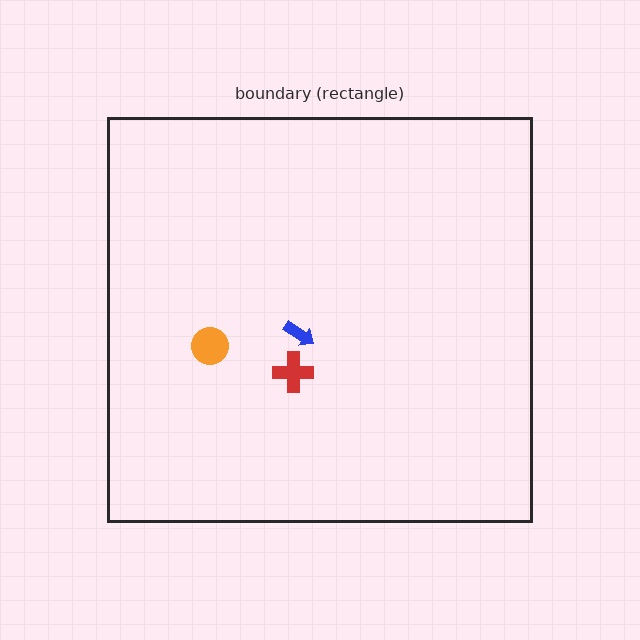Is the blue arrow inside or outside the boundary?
Inside.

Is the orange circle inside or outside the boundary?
Inside.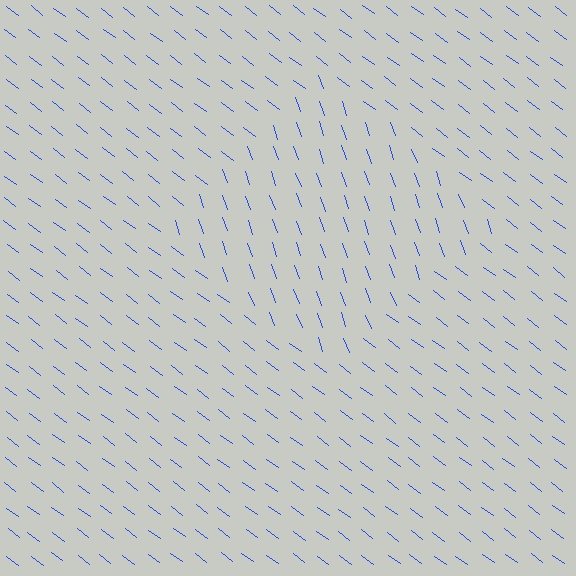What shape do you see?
I see a diamond.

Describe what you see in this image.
The image is filled with small blue line segments. A diamond region in the image has lines oriented differently from the surrounding lines, creating a visible texture boundary.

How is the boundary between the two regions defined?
The boundary is defined purely by a change in line orientation (approximately 34 degrees difference). All lines are the same color and thickness.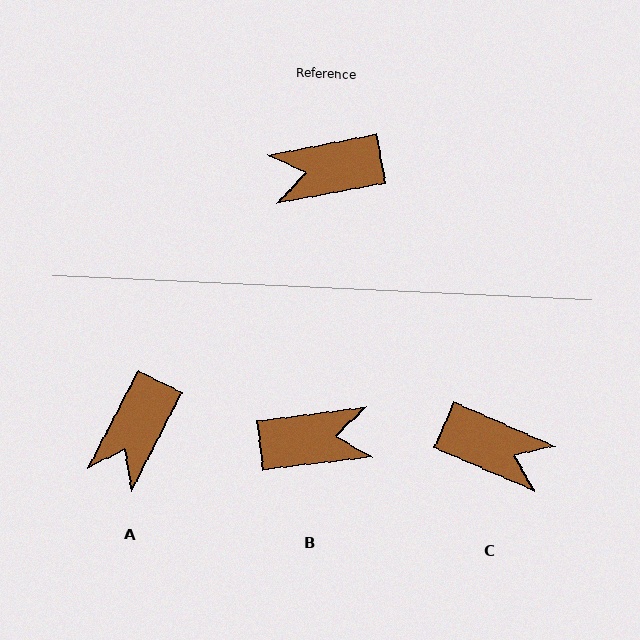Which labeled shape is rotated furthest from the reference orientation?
B, about 176 degrees away.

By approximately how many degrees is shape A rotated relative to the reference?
Approximately 52 degrees counter-clockwise.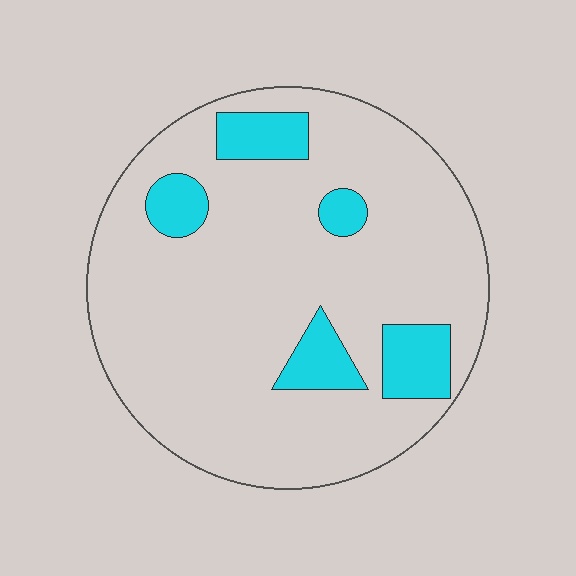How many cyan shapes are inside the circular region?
5.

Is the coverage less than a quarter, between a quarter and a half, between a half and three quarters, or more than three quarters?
Less than a quarter.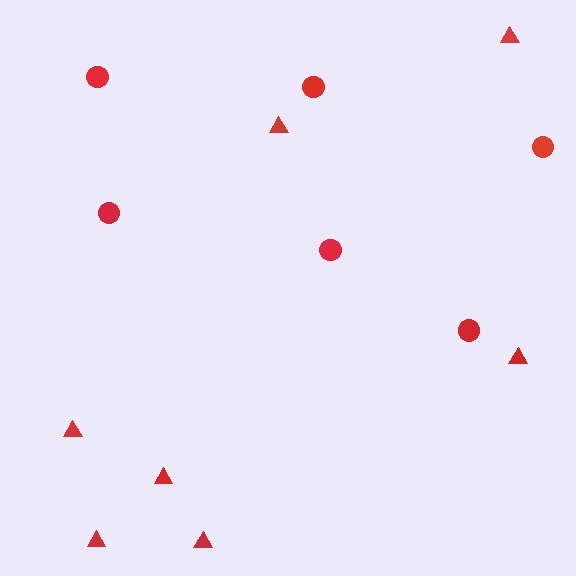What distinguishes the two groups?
There are 2 groups: one group of circles (6) and one group of triangles (7).